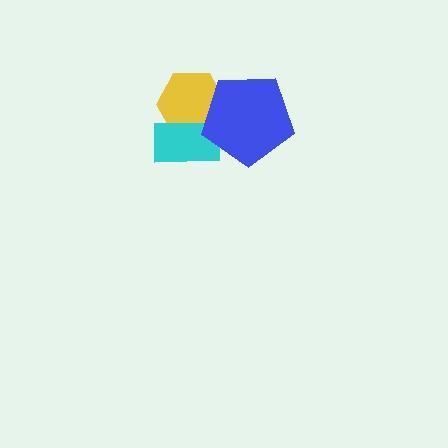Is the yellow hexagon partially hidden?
Yes, it is partially covered by another shape.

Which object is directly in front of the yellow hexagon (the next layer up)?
The cyan rectangle is directly in front of the yellow hexagon.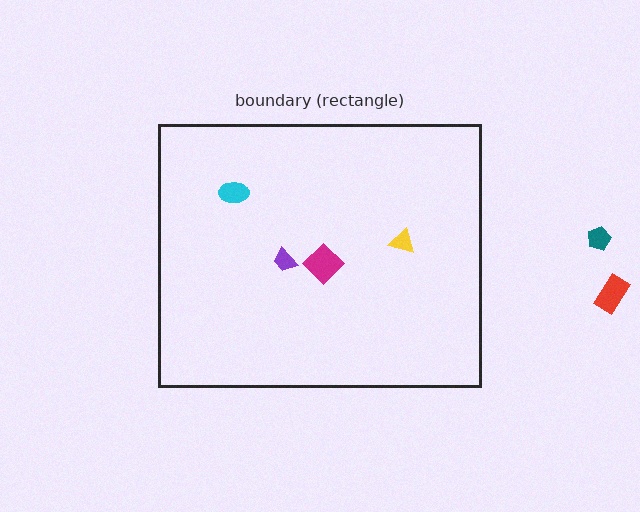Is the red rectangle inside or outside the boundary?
Outside.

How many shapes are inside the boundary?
4 inside, 2 outside.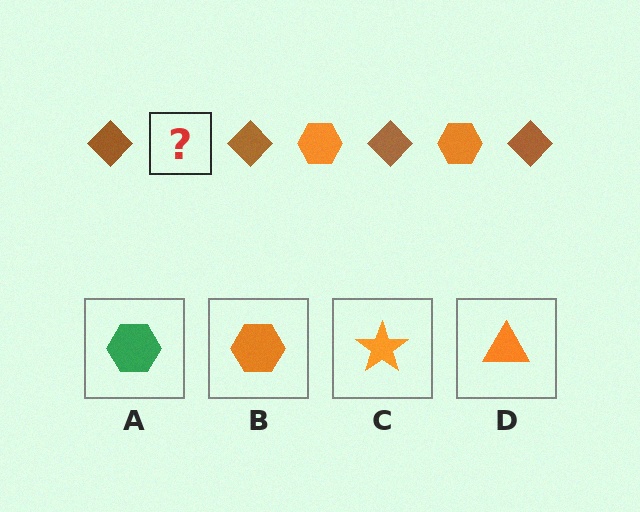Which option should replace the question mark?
Option B.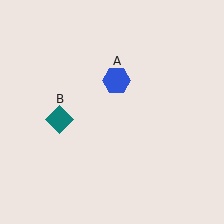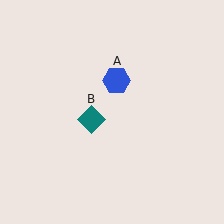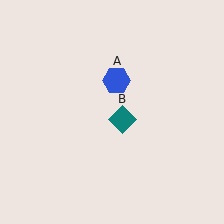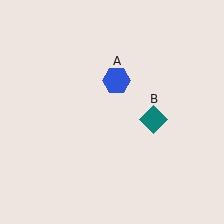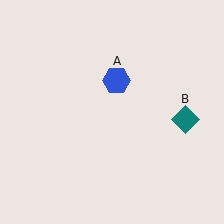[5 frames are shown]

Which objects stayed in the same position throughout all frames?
Blue hexagon (object A) remained stationary.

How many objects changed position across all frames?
1 object changed position: teal diamond (object B).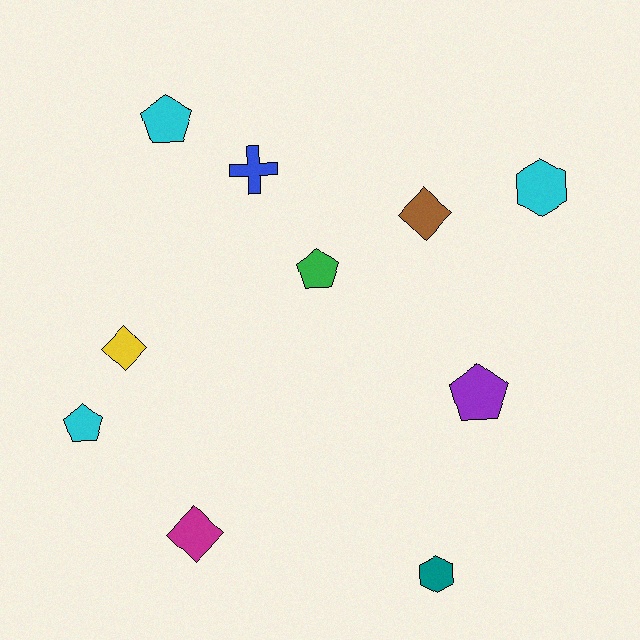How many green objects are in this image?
There is 1 green object.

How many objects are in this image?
There are 10 objects.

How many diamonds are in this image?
There are 3 diamonds.